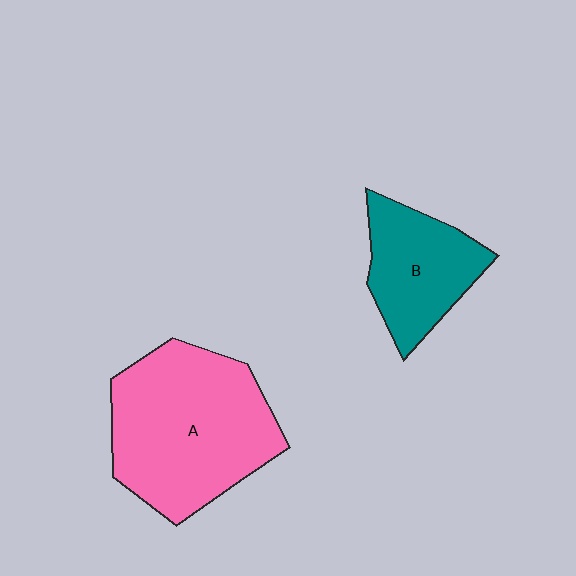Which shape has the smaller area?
Shape B (teal).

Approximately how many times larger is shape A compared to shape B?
Approximately 1.8 times.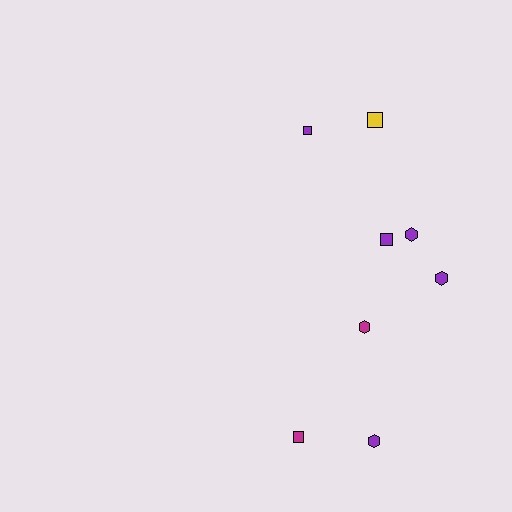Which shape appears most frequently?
Hexagon, with 4 objects.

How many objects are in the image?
There are 8 objects.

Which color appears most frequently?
Purple, with 5 objects.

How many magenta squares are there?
There is 1 magenta square.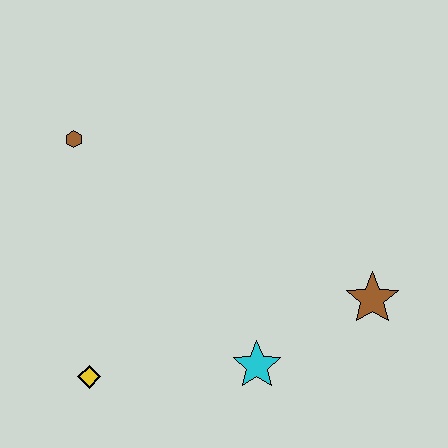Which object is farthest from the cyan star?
The brown hexagon is farthest from the cyan star.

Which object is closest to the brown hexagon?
The yellow diamond is closest to the brown hexagon.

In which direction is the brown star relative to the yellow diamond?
The brown star is to the right of the yellow diamond.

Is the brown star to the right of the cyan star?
Yes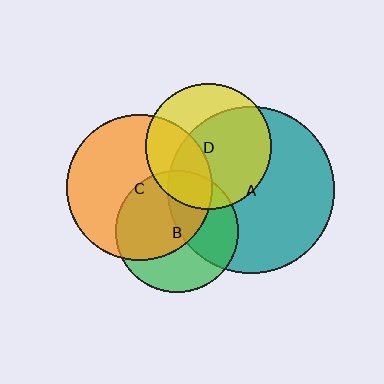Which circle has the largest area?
Circle A (teal).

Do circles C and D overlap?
Yes.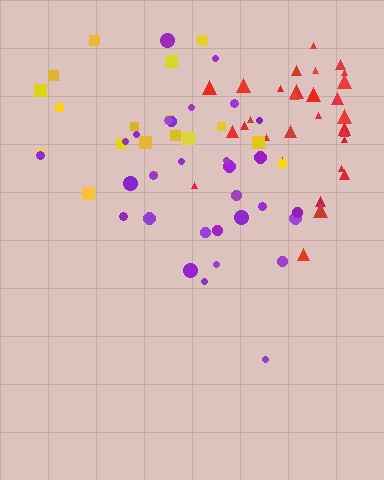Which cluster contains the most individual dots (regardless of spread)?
Red (32).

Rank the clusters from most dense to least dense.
red, purple, yellow.